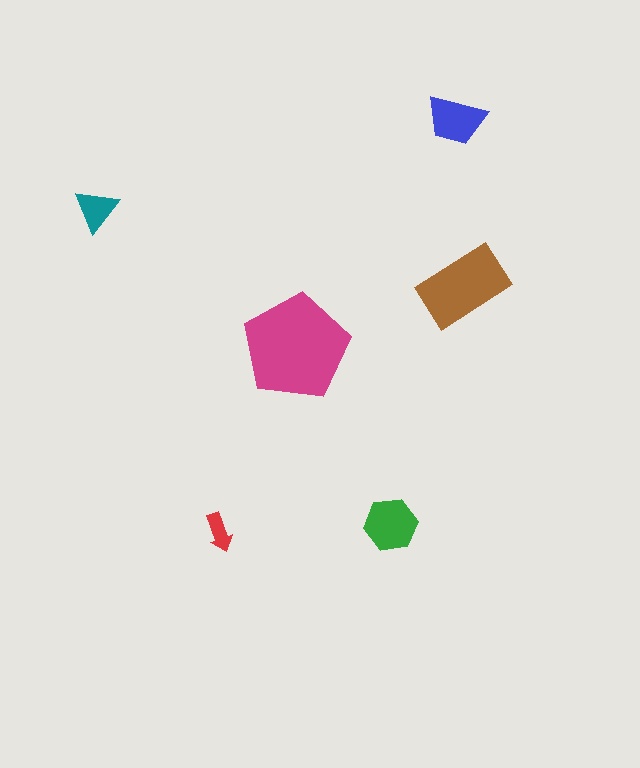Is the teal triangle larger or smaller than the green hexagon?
Smaller.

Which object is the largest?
The magenta pentagon.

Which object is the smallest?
The red arrow.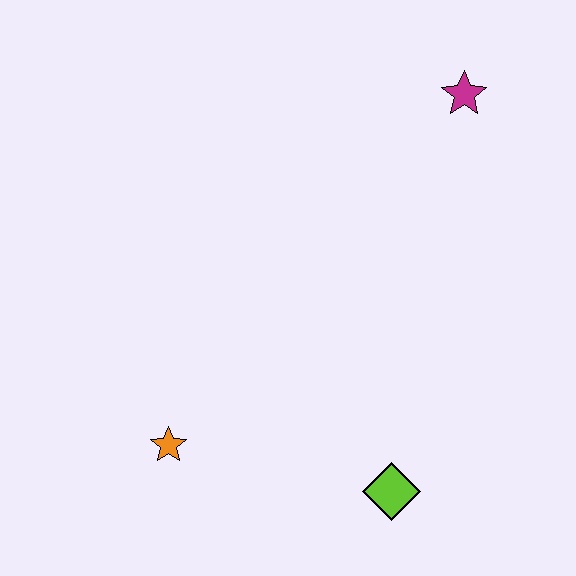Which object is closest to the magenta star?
The lime diamond is closest to the magenta star.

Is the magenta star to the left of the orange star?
No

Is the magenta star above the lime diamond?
Yes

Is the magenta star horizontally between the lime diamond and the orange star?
No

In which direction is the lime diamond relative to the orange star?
The lime diamond is to the right of the orange star.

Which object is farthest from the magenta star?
The orange star is farthest from the magenta star.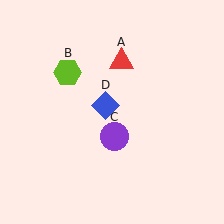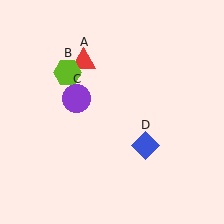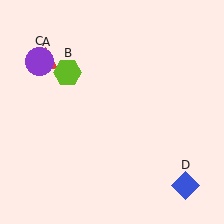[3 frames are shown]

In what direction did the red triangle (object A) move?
The red triangle (object A) moved left.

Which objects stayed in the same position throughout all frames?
Lime hexagon (object B) remained stationary.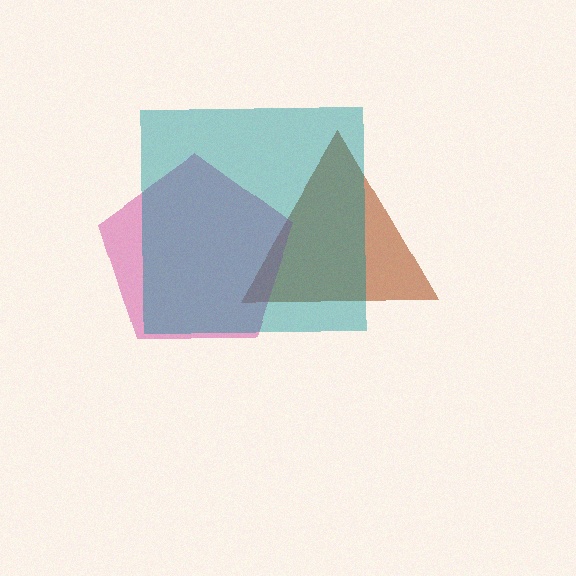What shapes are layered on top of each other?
The layered shapes are: a brown triangle, a magenta pentagon, a teal square.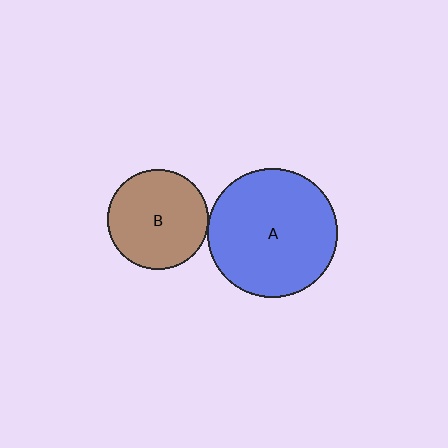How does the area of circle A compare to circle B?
Approximately 1.7 times.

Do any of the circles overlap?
No, none of the circles overlap.